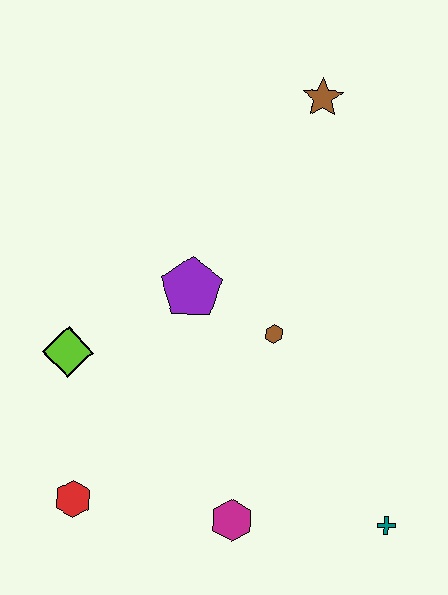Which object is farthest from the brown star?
The red hexagon is farthest from the brown star.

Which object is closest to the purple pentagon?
The brown hexagon is closest to the purple pentagon.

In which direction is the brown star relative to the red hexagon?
The brown star is above the red hexagon.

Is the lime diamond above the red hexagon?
Yes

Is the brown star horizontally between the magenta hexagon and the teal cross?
Yes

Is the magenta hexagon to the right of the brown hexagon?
No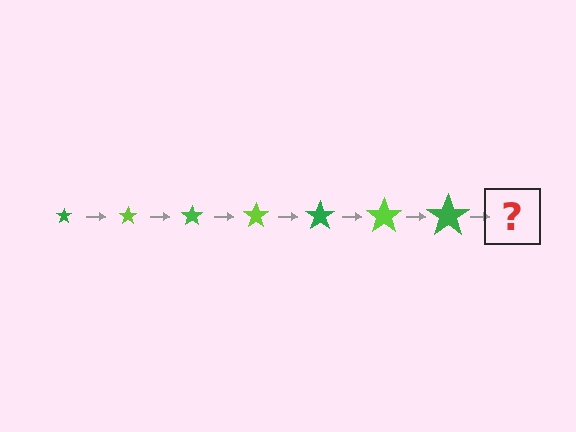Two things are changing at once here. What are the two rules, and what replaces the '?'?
The two rules are that the star grows larger each step and the color cycles through green and lime. The '?' should be a lime star, larger than the previous one.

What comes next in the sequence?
The next element should be a lime star, larger than the previous one.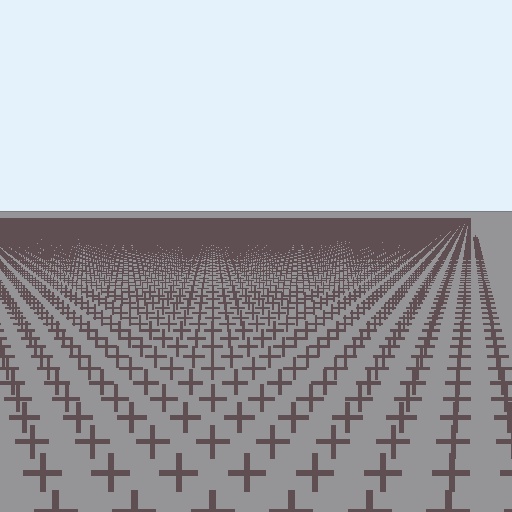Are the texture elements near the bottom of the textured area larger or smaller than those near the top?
Larger. Near the bottom, elements are closer to the viewer and appear at a bigger on-screen size.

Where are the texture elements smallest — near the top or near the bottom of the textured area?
Near the top.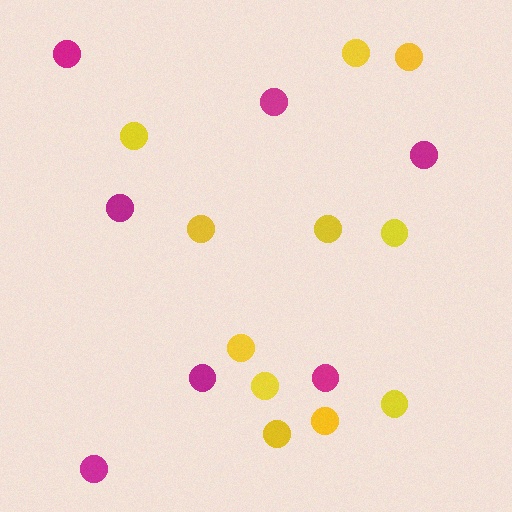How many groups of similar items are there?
There are 2 groups: one group of yellow circles (11) and one group of magenta circles (7).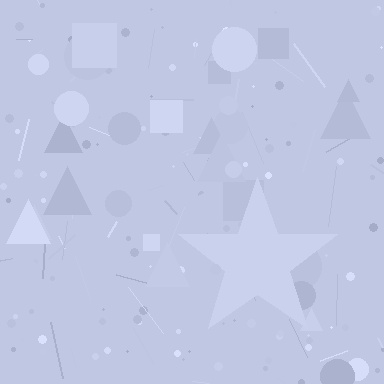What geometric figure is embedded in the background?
A star is embedded in the background.